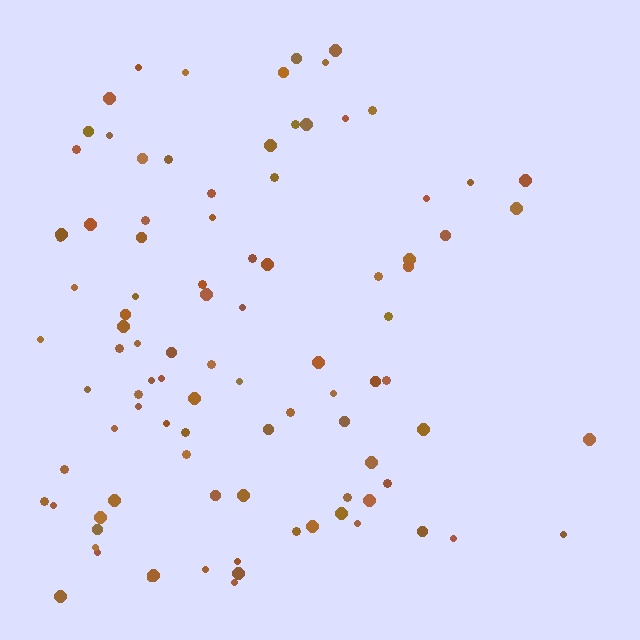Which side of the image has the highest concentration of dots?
The left.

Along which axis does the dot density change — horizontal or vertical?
Horizontal.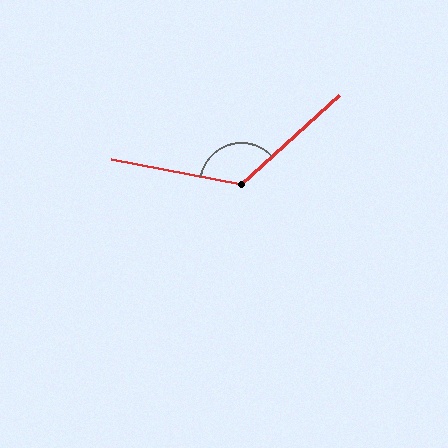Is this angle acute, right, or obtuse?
It is obtuse.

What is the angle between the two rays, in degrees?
Approximately 127 degrees.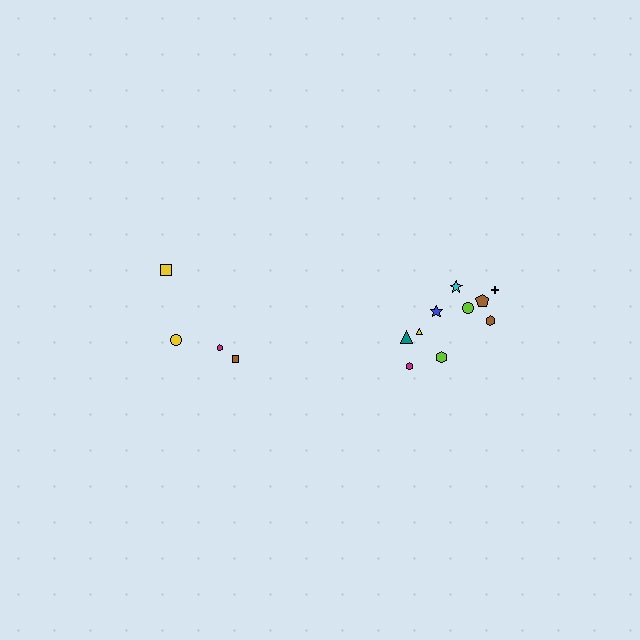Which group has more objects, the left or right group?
The right group.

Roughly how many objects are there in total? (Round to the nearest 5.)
Roughly 15 objects in total.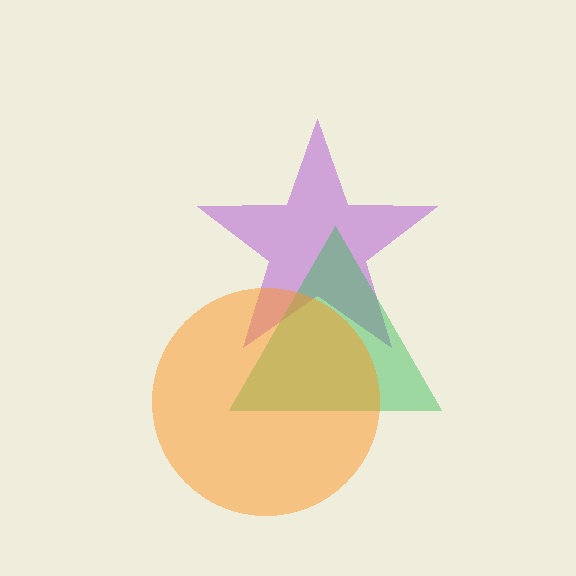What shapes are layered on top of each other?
The layered shapes are: a purple star, a green triangle, an orange circle.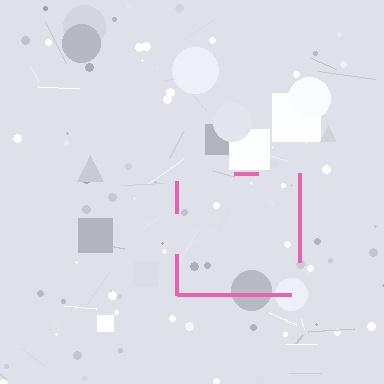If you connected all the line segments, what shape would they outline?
They would outline a square.